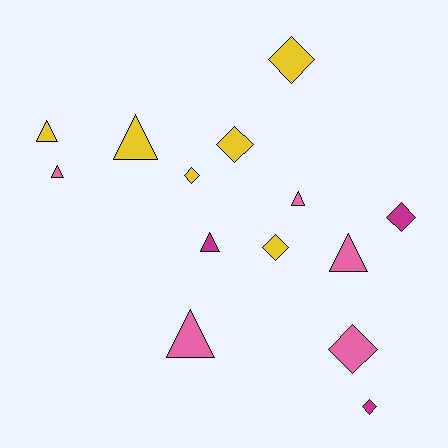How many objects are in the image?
There are 14 objects.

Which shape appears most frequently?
Triangle, with 7 objects.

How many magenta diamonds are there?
There are 2 magenta diamonds.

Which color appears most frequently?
Yellow, with 6 objects.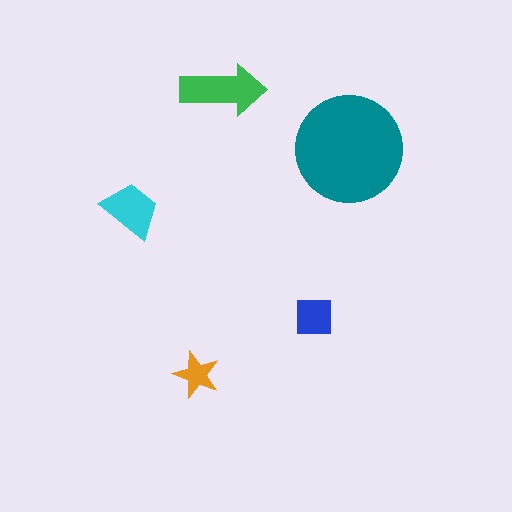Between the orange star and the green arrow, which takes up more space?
The green arrow.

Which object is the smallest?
The orange star.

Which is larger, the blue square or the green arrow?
The green arrow.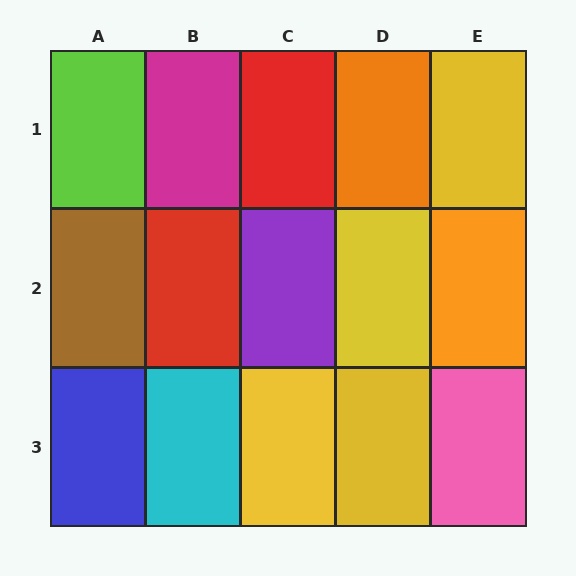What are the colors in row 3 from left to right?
Blue, cyan, yellow, yellow, pink.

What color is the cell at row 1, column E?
Yellow.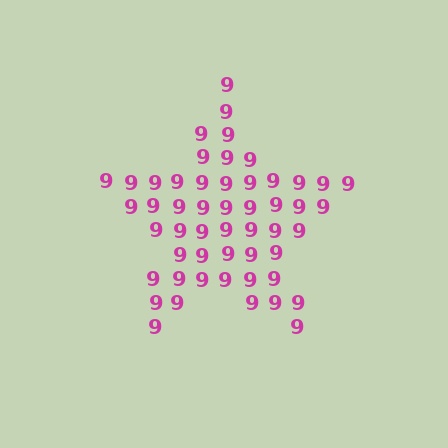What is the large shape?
The large shape is a star.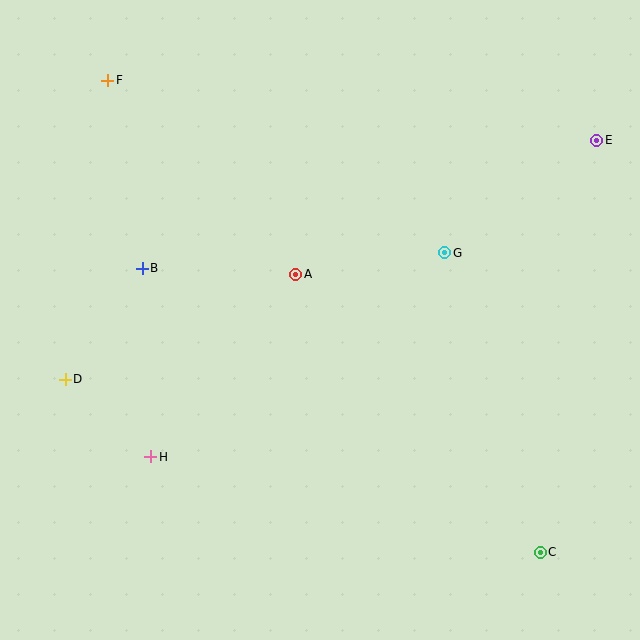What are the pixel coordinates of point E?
Point E is at (597, 140).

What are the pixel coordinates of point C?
Point C is at (540, 552).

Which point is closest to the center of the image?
Point A at (296, 274) is closest to the center.